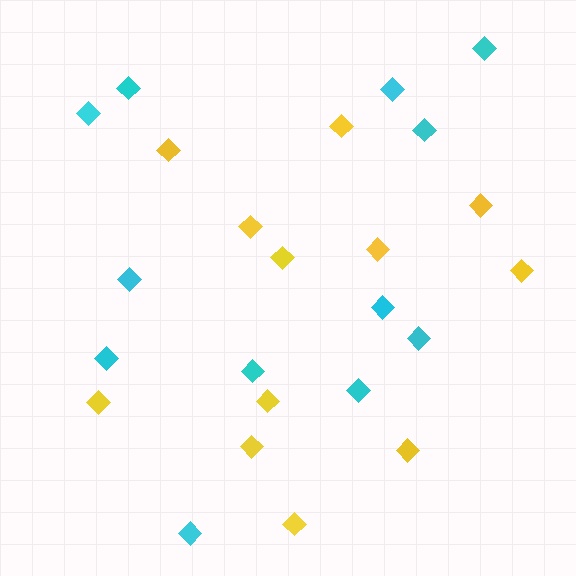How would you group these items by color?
There are 2 groups: one group of cyan diamonds (12) and one group of yellow diamonds (12).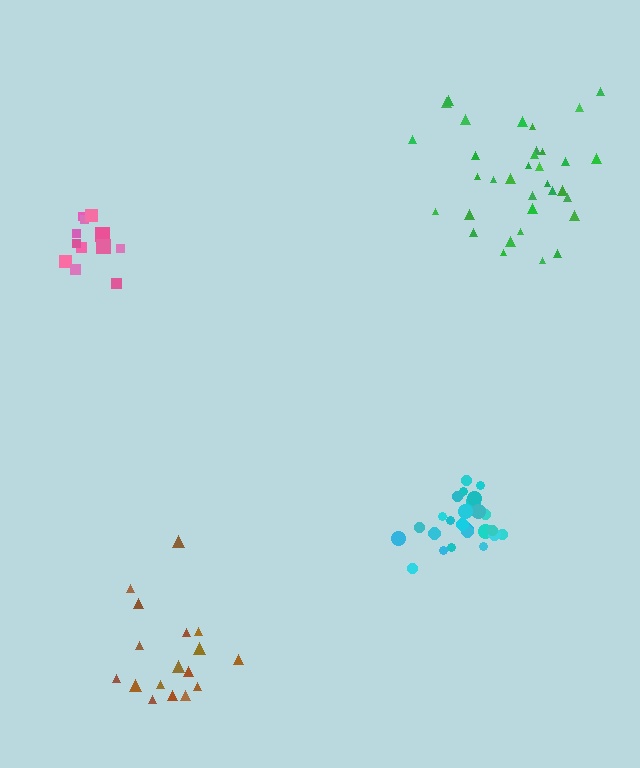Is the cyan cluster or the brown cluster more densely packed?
Cyan.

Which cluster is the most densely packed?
Cyan.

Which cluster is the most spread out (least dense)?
Brown.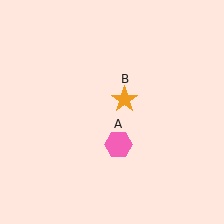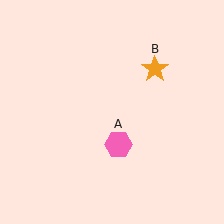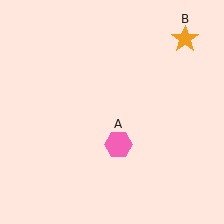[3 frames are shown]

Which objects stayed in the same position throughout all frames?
Pink hexagon (object A) remained stationary.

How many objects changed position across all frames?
1 object changed position: orange star (object B).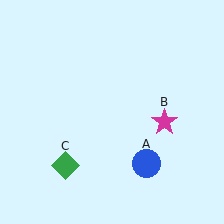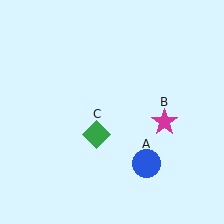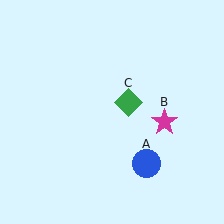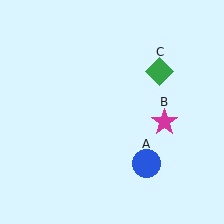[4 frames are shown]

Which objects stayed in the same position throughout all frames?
Blue circle (object A) and magenta star (object B) remained stationary.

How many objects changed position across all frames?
1 object changed position: green diamond (object C).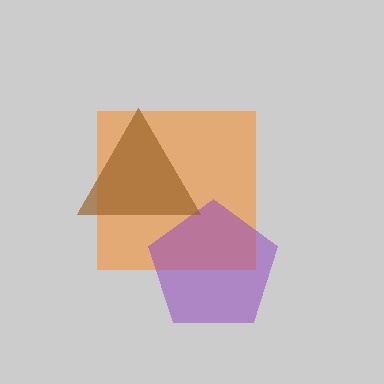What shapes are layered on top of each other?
The layered shapes are: an orange square, a purple pentagon, a brown triangle.